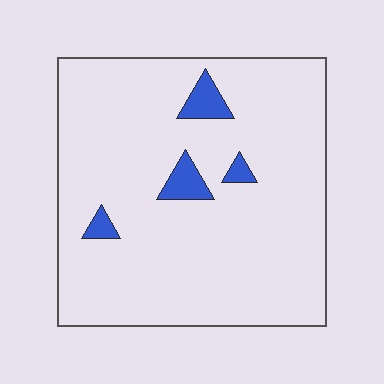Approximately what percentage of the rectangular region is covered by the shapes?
Approximately 5%.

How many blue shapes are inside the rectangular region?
4.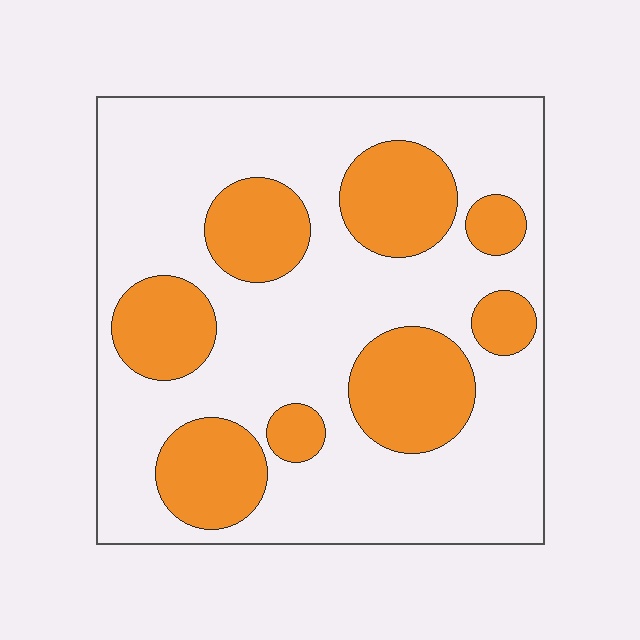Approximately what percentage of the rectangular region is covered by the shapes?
Approximately 30%.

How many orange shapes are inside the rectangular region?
8.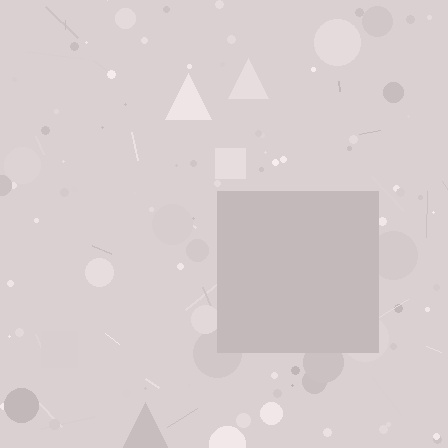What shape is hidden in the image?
A square is hidden in the image.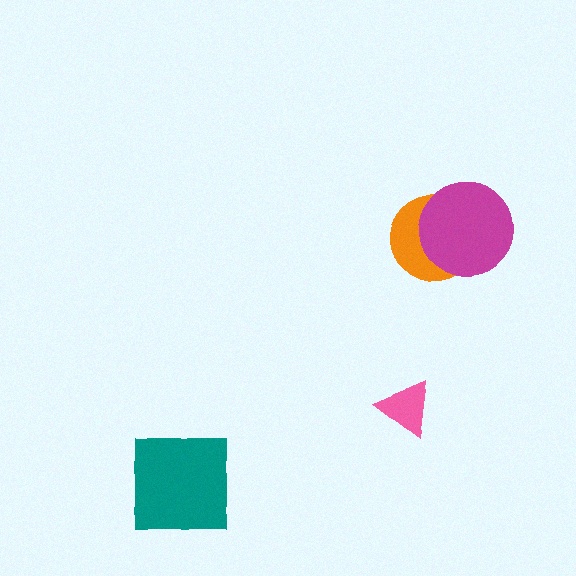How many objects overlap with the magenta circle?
1 object overlaps with the magenta circle.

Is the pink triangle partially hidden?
No, no other shape covers it.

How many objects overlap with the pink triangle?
0 objects overlap with the pink triangle.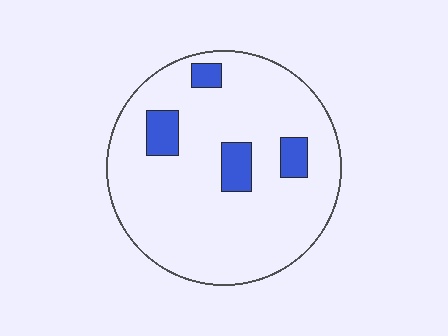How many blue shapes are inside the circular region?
4.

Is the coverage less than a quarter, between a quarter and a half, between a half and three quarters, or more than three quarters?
Less than a quarter.